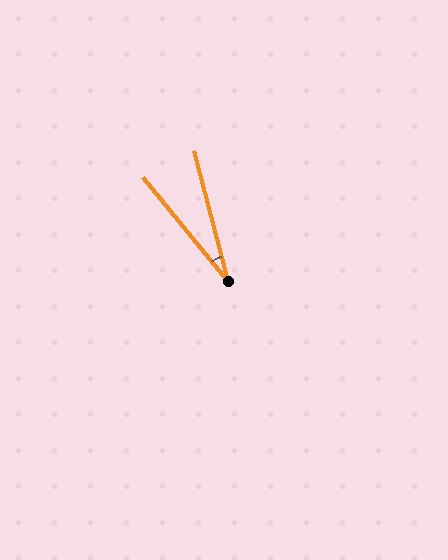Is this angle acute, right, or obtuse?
It is acute.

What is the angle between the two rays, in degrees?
Approximately 25 degrees.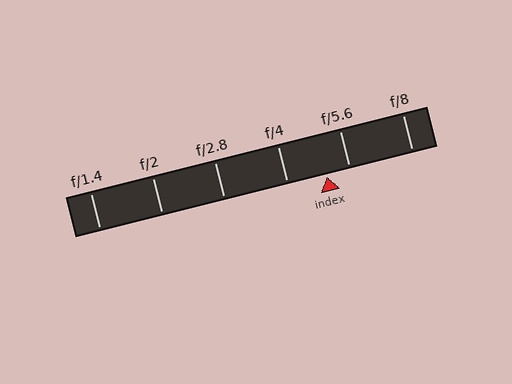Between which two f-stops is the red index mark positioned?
The index mark is between f/4 and f/5.6.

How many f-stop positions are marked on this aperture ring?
There are 6 f-stop positions marked.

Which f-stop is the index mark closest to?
The index mark is closest to f/5.6.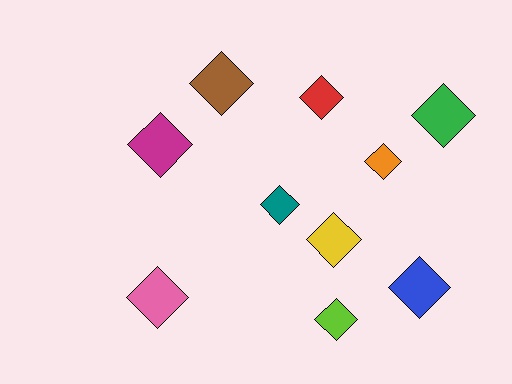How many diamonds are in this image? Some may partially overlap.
There are 10 diamonds.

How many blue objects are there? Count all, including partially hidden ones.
There is 1 blue object.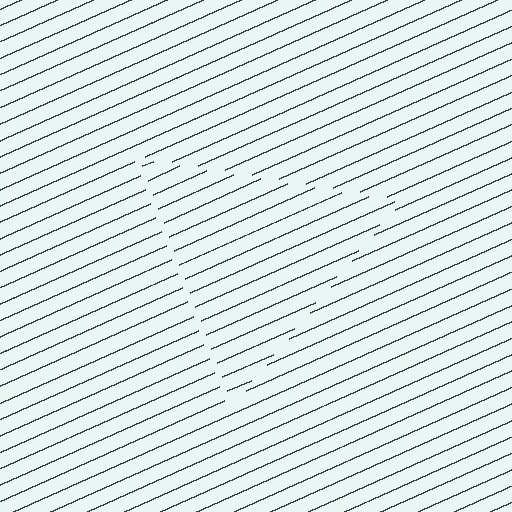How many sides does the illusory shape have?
3 sides — the line-ends trace a triangle.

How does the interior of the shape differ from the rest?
The interior of the shape contains the same grating, shifted by half a period — the contour is defined by the phase discontinuity where line-ends from the inner and outer gratings abut.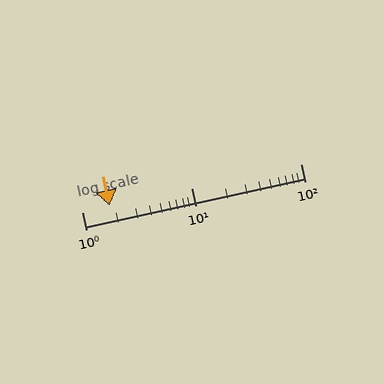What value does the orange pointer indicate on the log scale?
The pointer indicates approximately 1.8.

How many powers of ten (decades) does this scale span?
The scale spans 2 decades, from 1 to 100.